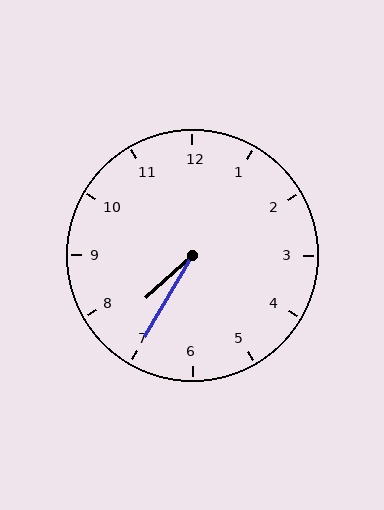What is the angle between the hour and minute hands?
Approximately 18 degrees.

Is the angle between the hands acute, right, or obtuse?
It is acute.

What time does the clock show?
7:35.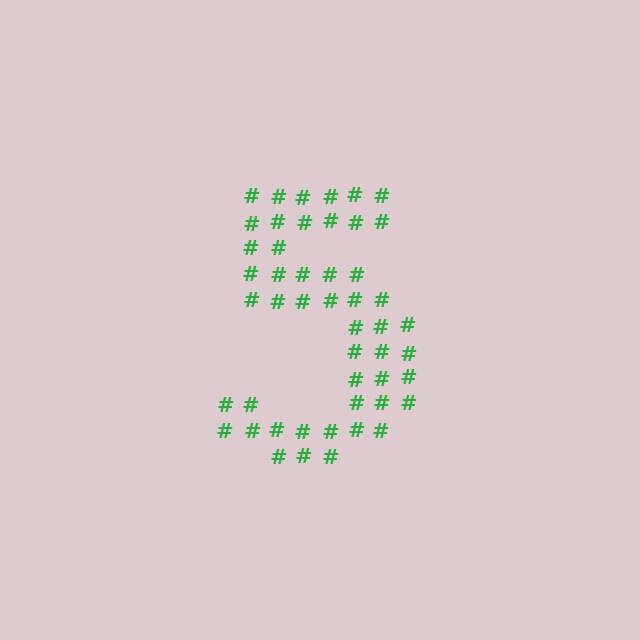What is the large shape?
The large shape is the digit 5.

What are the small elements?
The small elements are hash symbols.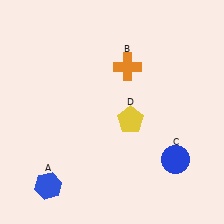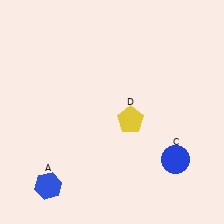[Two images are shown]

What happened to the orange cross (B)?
The orange cross (B) was removed in Image 2. It was in the top-right area of Image 1.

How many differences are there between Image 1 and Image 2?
There is 1 difference between the two images.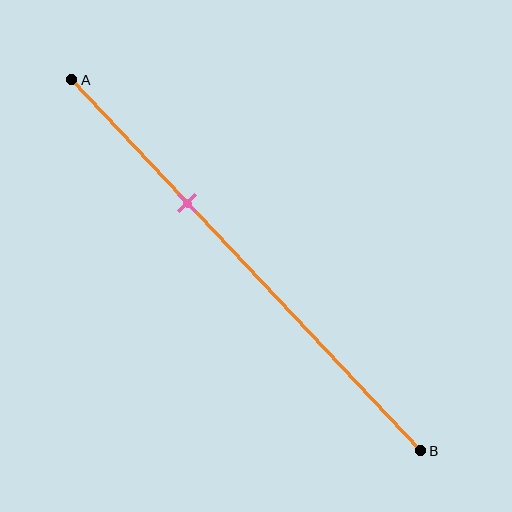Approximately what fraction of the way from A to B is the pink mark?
The pink mark is approximately 35% of the way from A to B.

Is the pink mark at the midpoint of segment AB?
No, the mark is at about 35% from A, not at the 50% midpoint.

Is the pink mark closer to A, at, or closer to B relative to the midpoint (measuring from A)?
The pink mark is closer to point A than the midpoint of segment AB.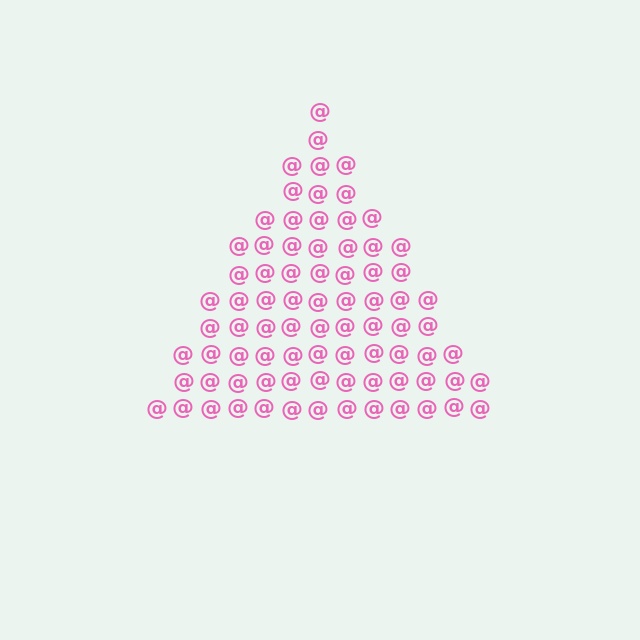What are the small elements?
The small elements are at signs.